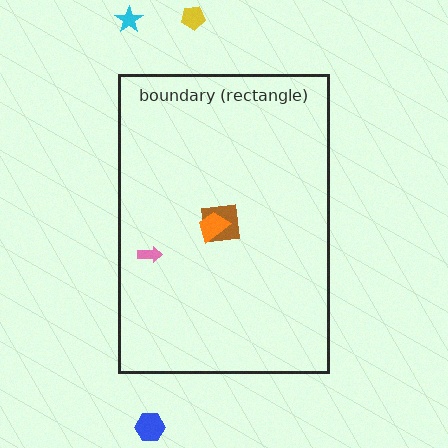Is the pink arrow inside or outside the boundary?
Inside.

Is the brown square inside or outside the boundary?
Inside.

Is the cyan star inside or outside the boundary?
Outside.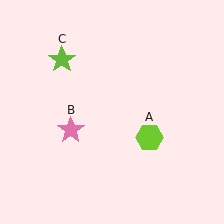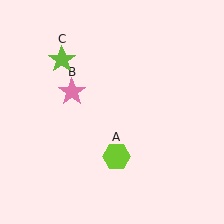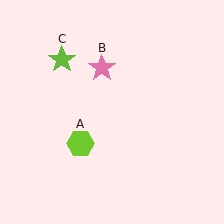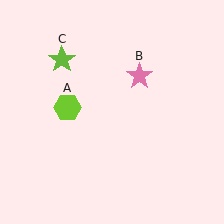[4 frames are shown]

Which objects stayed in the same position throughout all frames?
Lime star (object C) remained stationary.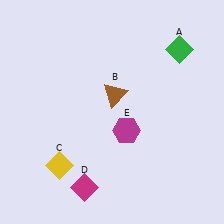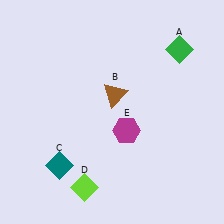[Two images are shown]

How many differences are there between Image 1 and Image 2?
There are 2 differences between the two images.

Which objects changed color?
C changed from yellow to teal. D changed from magenta to lime.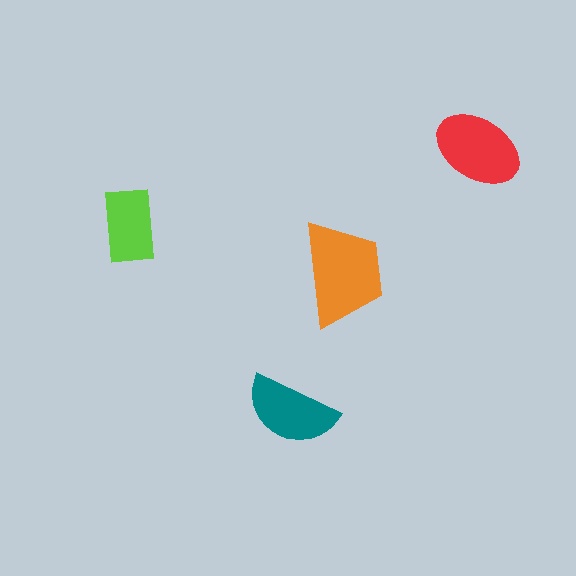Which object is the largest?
The orange trapezoid.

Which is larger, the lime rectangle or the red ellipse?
The red ellipse.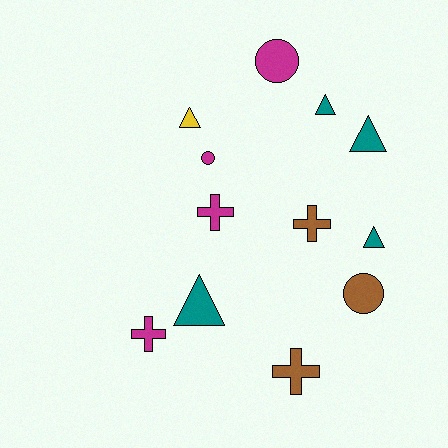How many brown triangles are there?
There are no brown triangles.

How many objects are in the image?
There are 12 objects.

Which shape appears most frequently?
Triangle, with 5 objects.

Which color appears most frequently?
Magenta, with 4 objects.